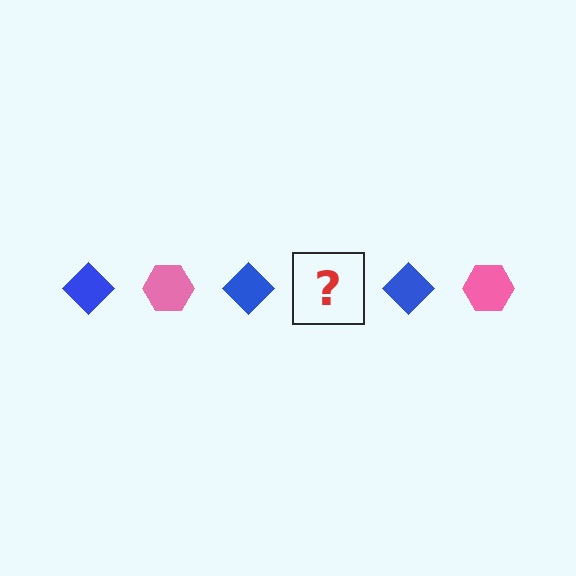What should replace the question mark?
The question mark should be replaced with a pink hexagon.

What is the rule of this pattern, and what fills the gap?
The rule is that the pattern alternates between blue diamond and pink hexagon. The gap should be filled with a pink hexagon.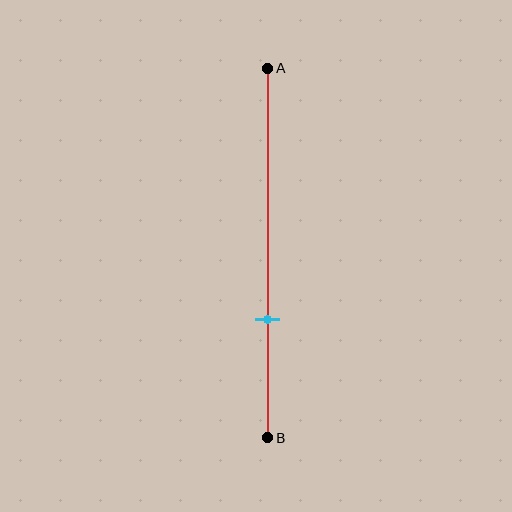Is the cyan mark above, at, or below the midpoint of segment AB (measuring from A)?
The cyan mark is below the midpoint of segment AB.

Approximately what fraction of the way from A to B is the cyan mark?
The cyan mark is approximately 70% of the way from A to B.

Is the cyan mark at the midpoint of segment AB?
No, the mark is at about 70% from A, not at the 50% midpoint.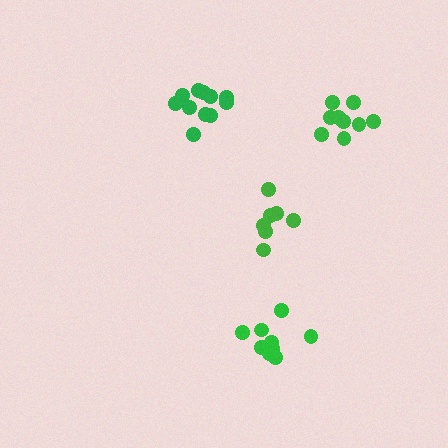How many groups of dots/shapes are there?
There are 4 groups.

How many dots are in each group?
Group 1: 9 dots, Group 2: 11 dots, Group 3: 10 dots, Group 4: 7 dots (37 total).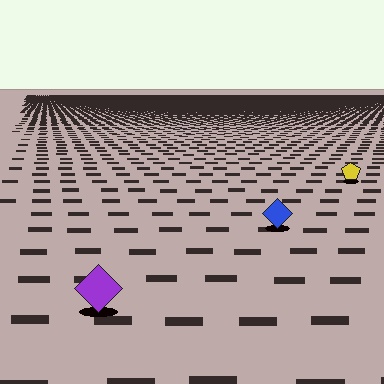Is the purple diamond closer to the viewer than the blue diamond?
Yes. The purple diamond is closer — you can tell from the texture gradient: the ground texture is coarser near it.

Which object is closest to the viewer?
The purple diamond is closest. The texture marks near it are larger and more spread out.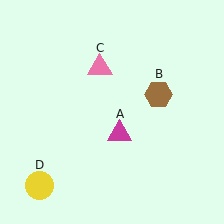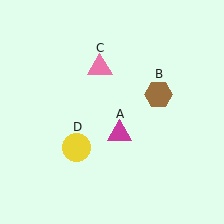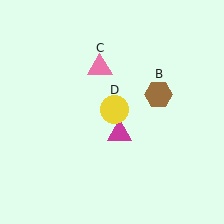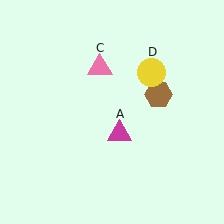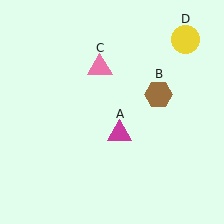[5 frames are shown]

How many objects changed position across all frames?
1 object changed position: yellow circle (object D).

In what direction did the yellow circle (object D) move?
The yellow circle (object D) moved up and to the right.